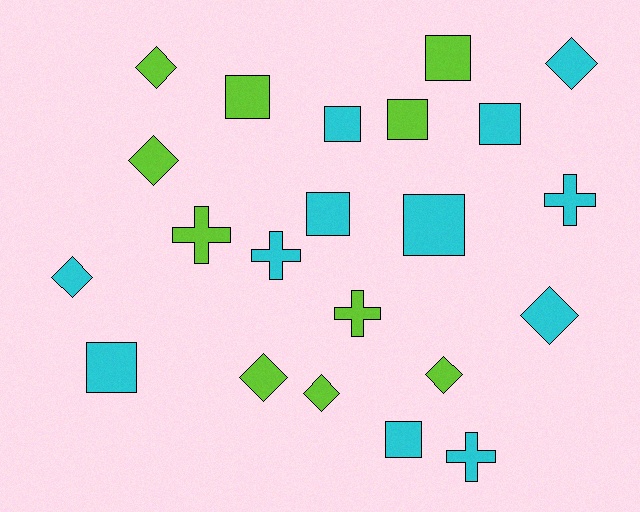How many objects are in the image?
There are 22 objects.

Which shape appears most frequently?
Square, with 9 objects.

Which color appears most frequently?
Cyan, with 12 objects.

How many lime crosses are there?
There are 2 lime crosses.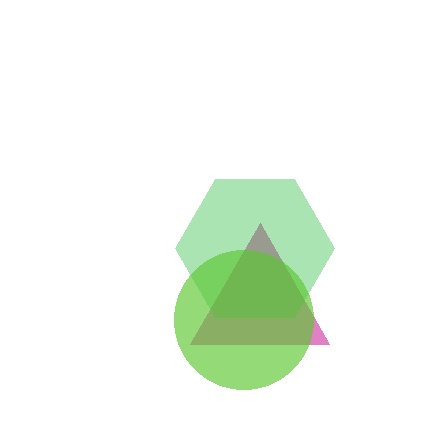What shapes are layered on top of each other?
The layered shapes are: a magenta triangle, a green hexagon, a lime circle.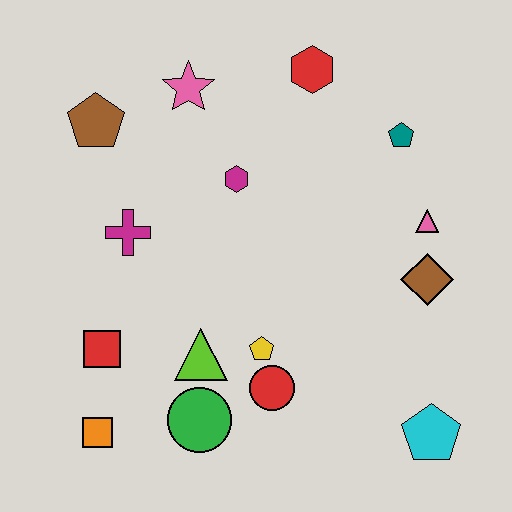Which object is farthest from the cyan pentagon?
The brown pentagon is farthest from the cyan pentagon.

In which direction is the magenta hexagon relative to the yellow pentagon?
The magenta hexagon is above the yellow pentagon.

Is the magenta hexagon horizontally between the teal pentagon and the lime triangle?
Yes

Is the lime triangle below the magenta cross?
Yes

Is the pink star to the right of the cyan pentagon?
No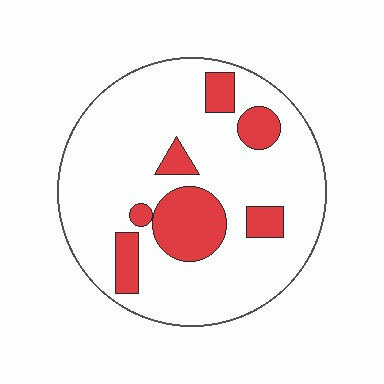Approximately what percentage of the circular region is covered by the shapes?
Approximately 20%.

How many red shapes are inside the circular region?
7.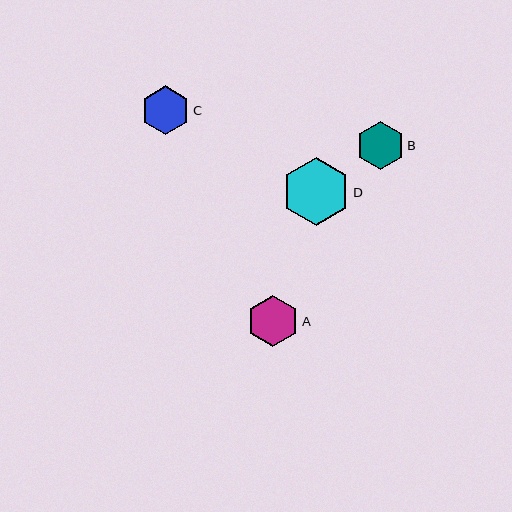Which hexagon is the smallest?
Hexagon B is the smallest with a size of approximately 48 pixels.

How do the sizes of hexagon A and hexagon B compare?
Hexagon A and hexagon B are approximately the same size.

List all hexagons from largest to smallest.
From largest to smallest: D, A, C, B.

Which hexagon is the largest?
Hexagon D is the largest with a size of approximately 68 pixels.